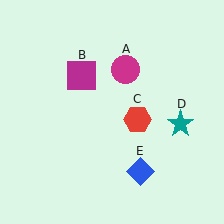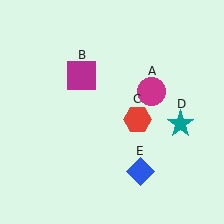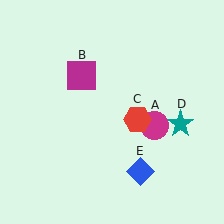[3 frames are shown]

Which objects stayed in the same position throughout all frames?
Magenta square (object B) and red hexagon (object C) and teal star (object D) and blue diamond (object E) remained stationary.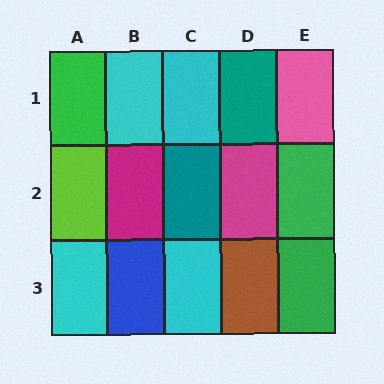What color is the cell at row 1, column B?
Cyan.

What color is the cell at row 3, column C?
Cyan.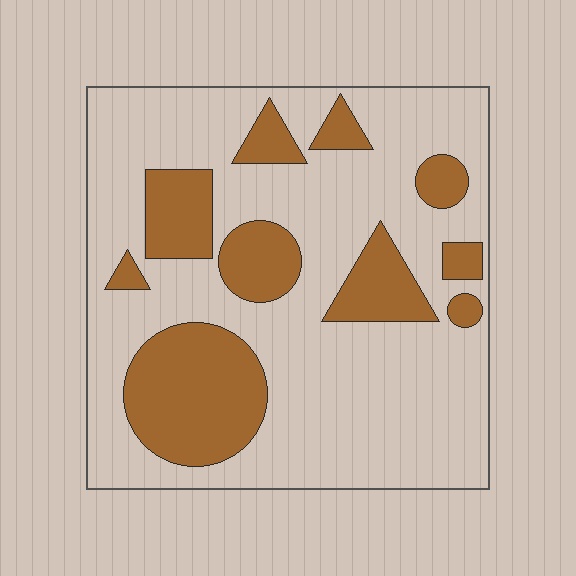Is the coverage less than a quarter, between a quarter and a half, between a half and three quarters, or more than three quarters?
Between a quarter and a half.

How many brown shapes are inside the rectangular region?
10.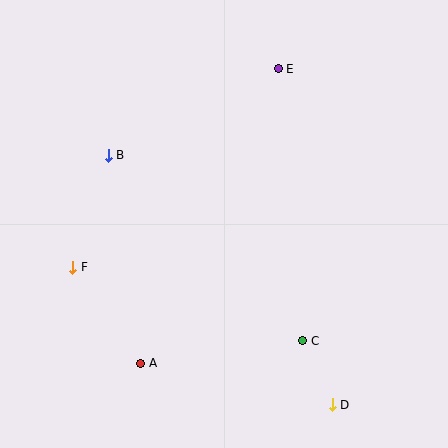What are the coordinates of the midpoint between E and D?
The midpoint between E and D is at (305, 237).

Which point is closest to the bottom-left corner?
Point A is closest to the bottom-left corner.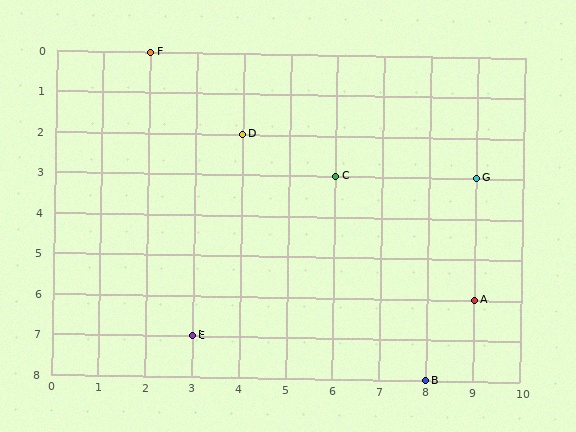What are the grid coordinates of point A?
Point A is at grid coordinates (9, 6).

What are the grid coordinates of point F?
Point F is at grid coordinates (2, 0).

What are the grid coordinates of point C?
Point C is at grid coordinates (6, 3).